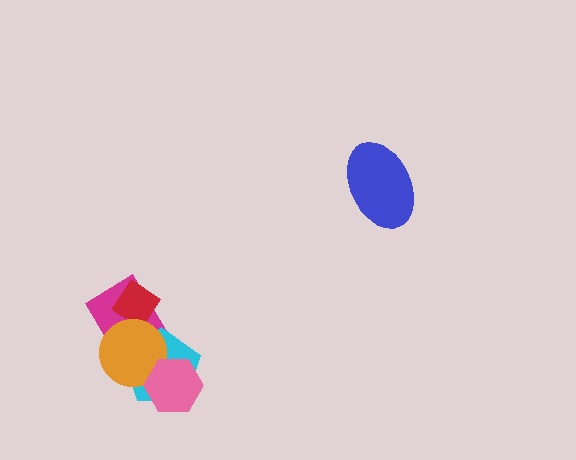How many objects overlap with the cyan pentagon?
3 objects overlap with the cyan pentagon.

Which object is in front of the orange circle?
The pink hexagon is in front of the orange circle.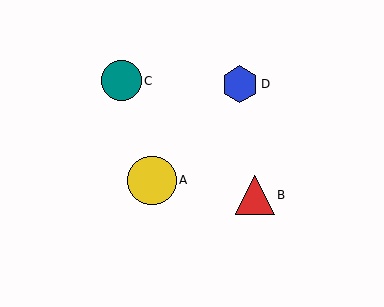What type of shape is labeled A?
Shape A is a yellow circle.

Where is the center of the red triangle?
The center of the red triangle is at (255, 195).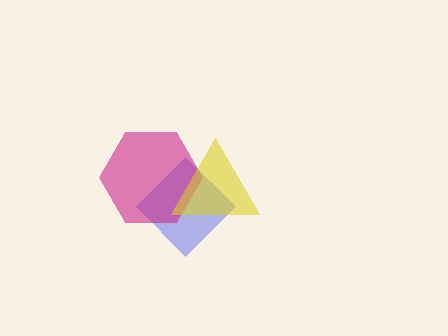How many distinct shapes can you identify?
There are 3 distinct shapes: a blue diamond, a magenta hexagon, a yellow triangle.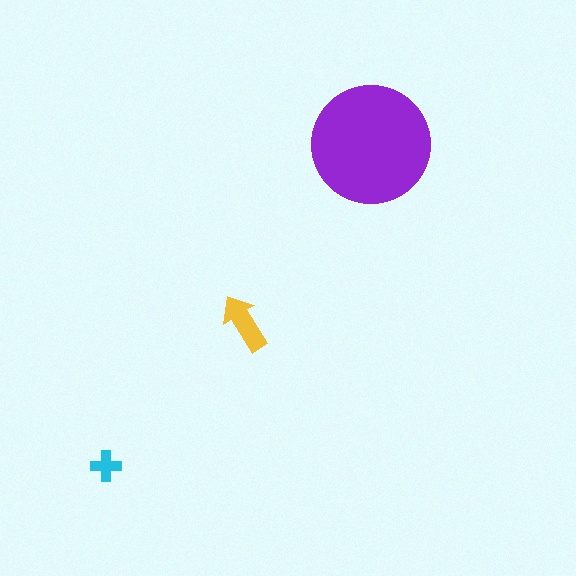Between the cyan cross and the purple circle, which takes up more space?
The purple circle.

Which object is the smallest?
The cyan cross.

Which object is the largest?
The purple circle.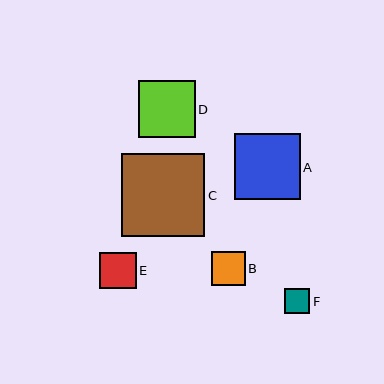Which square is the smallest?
Square F is the smallest with a size of approximately 25 pixels.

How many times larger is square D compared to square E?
Square D is approximately 1.6 times the size of square E.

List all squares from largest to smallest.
From largest to smallest: C, A, D, E, B, F.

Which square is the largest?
Square C is the largest with a size of approximately 83 pixels.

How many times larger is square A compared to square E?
Square A is approximately 1.8 times the size of square E.